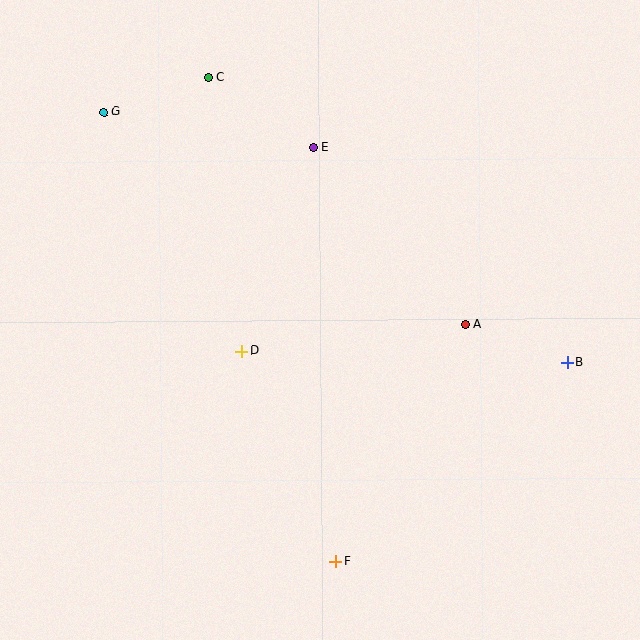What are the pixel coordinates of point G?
Point G is at (104, 112).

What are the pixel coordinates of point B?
Point B is at (568, 362).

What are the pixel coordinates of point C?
Point C is at (208, 77).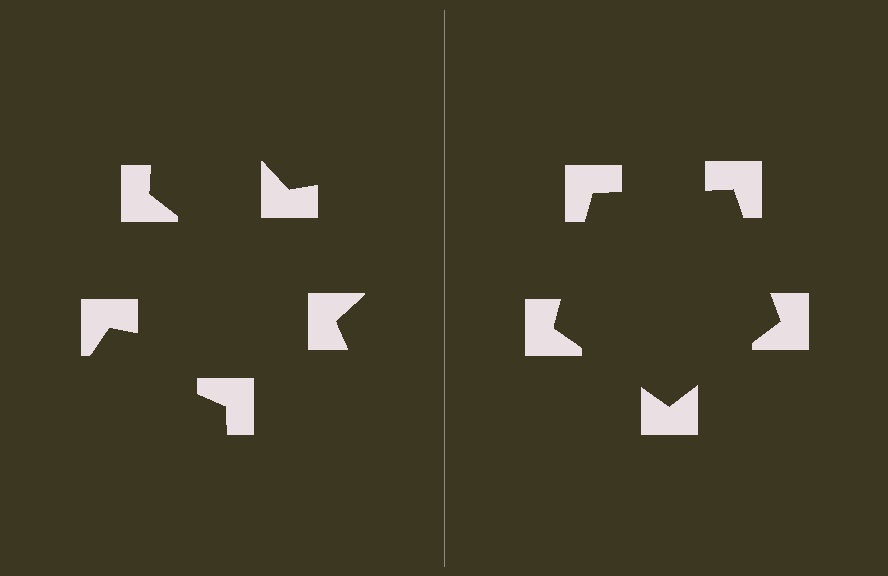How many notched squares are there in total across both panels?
10 — 5 on each side.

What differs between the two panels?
The notched squares are positioned identically on both sides; only the wedge orientations differ. On the right they align to a pentagon; on the left they are misaligned.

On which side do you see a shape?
An illusory pentagon appears on the right side. On the left side the wedge cuts are rotated, so no coherent shape forms.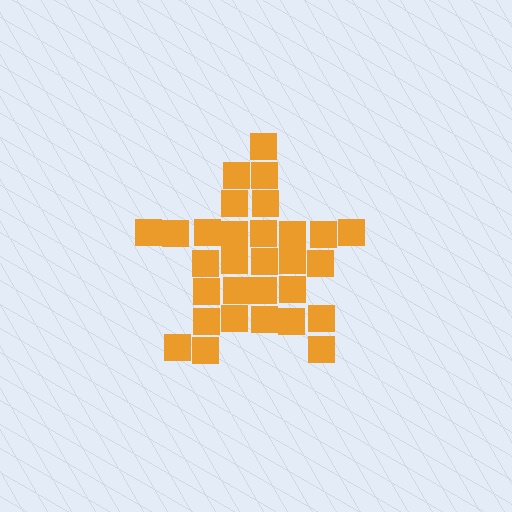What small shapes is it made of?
It is made of small squares.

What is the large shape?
The large shape is a star.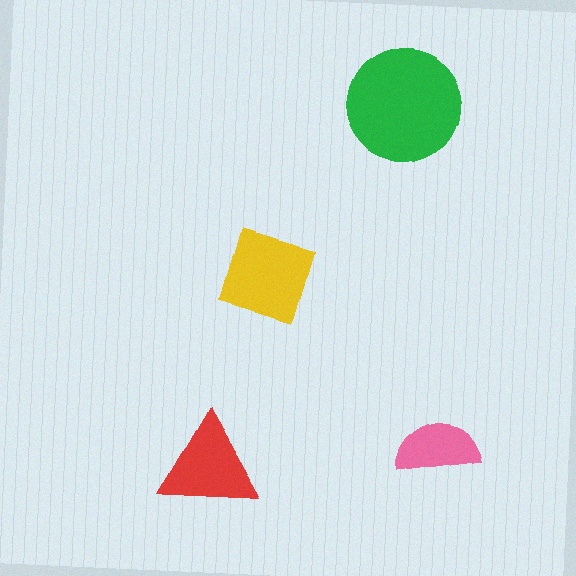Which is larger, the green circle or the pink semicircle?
The green circle.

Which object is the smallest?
The pink semicircle.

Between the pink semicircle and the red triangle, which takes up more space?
The red triangle.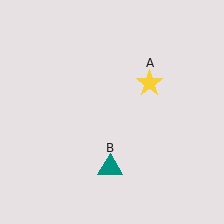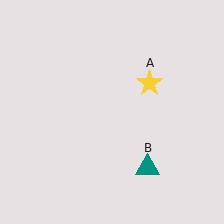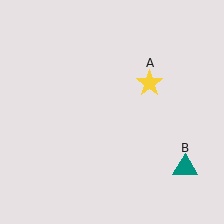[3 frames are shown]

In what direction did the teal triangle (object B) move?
The teal triangle (object B) moved right.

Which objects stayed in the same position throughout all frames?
Yellow star (object A) remained stationary.